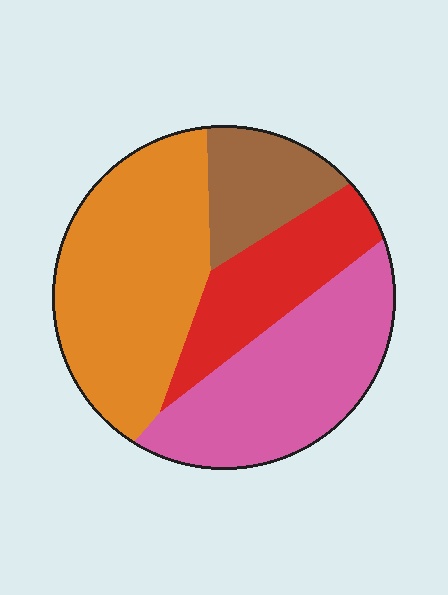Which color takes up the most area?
Orange, at roughly 35%.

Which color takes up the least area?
Brown, at roughly 15%.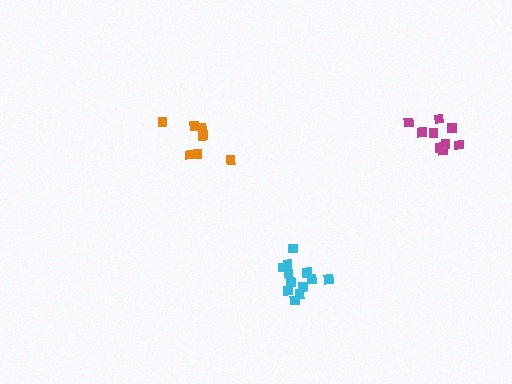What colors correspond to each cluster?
The clusters are colored: magenta, orange, cyan.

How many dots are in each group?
Group 1: 9 dots, Group 2: 7 dots, Group 3: 12 dots (28 total).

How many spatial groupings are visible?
There are 3 spatial groupings.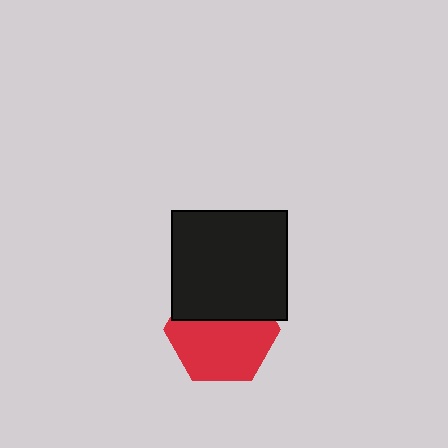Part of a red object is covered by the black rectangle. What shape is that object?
It is a hexagon.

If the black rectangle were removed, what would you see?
You would see the complete red hexagon.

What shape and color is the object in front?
The object in front is a black rectangle.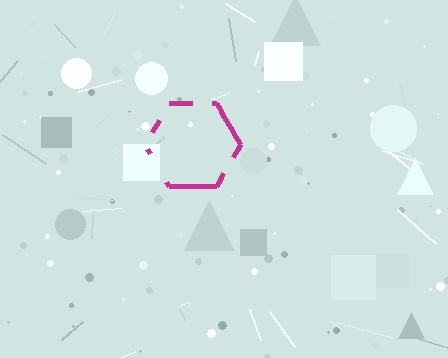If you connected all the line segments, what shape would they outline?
They would outline a hexagon.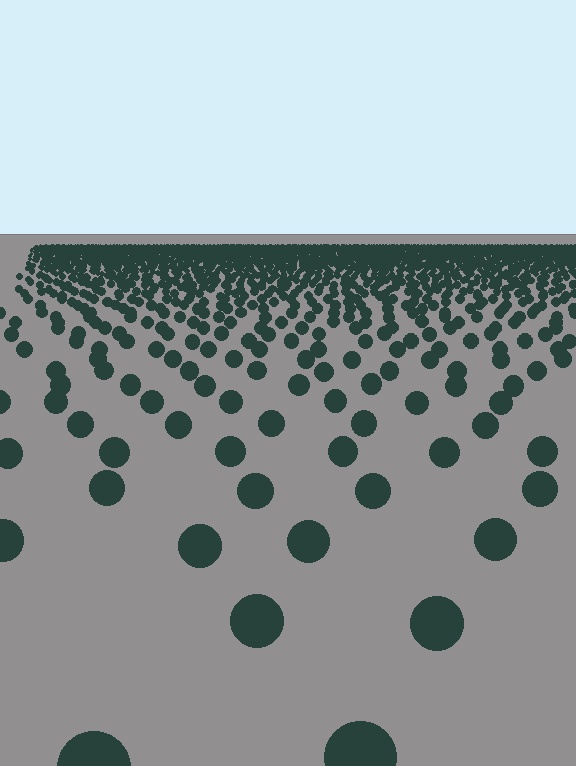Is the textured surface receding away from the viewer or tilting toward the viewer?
The surface is receding away from the viewer. Texture elements get smaller and denser toward the top.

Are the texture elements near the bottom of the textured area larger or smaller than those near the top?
Larger. Near the bottom, elements are closer to the viewer and appear at a bigger on-screen size.